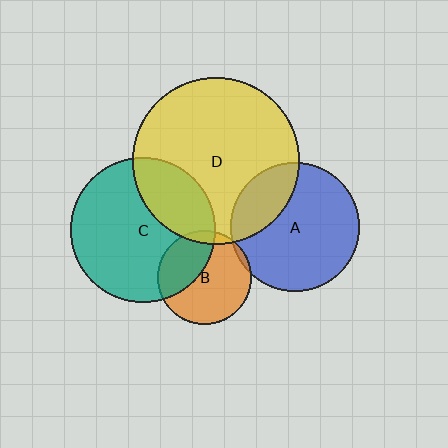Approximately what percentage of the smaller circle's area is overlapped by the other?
Approximately 5%.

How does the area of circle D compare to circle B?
Approximately 3.2 times.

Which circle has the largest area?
Circle D (yellow).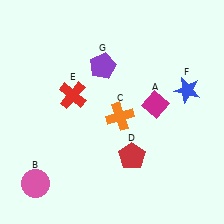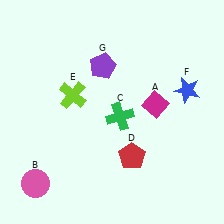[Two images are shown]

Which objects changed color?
C changed from orange to green. E changed from red to lime.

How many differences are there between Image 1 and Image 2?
There are 2 differences between the two images.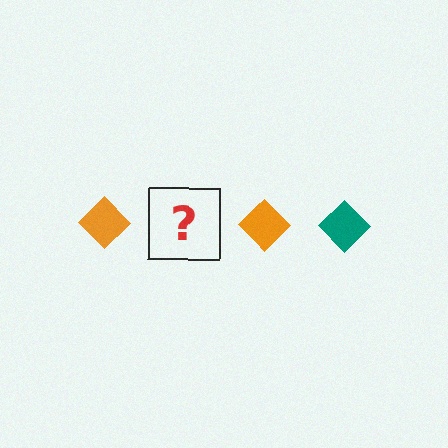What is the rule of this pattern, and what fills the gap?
The rule is that the pattern cycles through orange, teal diamonds. The gap should be filled with a teal diamond.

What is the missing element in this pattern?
The missing element is a teal diamond.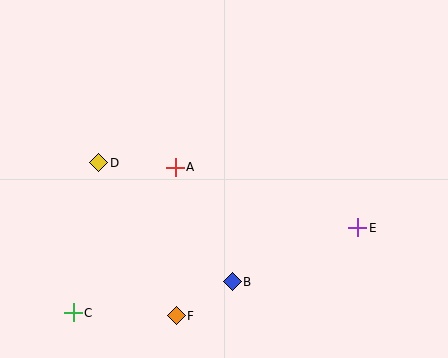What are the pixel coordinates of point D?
Point D is at (99, 163).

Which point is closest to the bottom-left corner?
Point C is closest to the bottom-left corner.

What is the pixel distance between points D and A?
The distance between D and A is 77 pixels.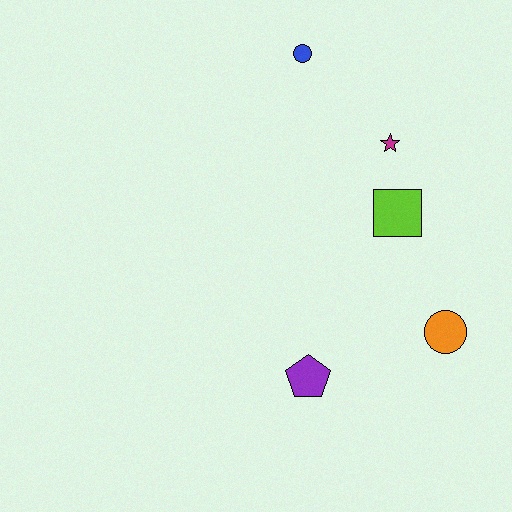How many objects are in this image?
There are 5 objects.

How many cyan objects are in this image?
There are no cyan objects.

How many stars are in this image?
There is 1 star.